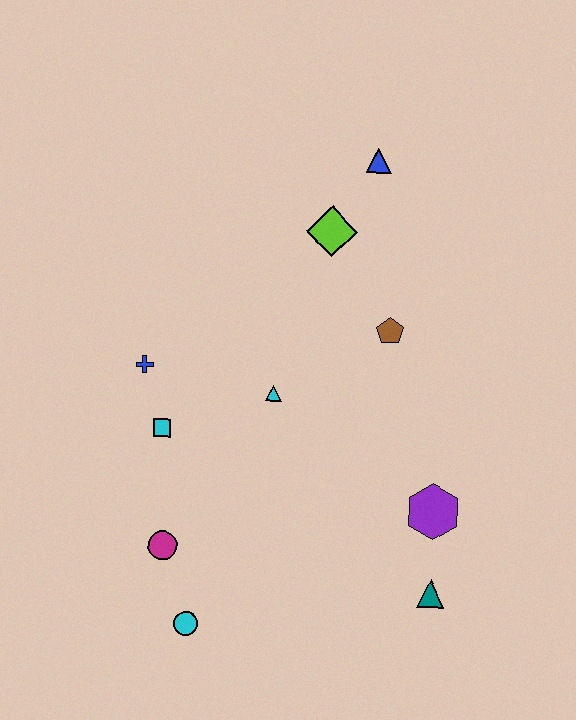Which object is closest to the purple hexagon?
The teal triangle is closest to the purple hexagon.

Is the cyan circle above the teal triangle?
No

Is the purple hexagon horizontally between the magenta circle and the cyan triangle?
No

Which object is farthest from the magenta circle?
The blue triangle is farthest from the magenta circle.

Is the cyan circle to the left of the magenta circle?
No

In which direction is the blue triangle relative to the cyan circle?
The blue triangle is above the cyan circle.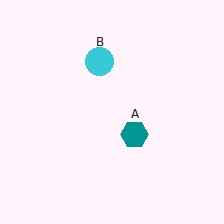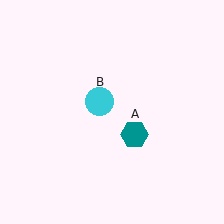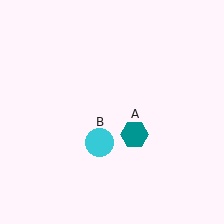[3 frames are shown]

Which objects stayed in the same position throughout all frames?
Teal hexagon (object A) remained stationary.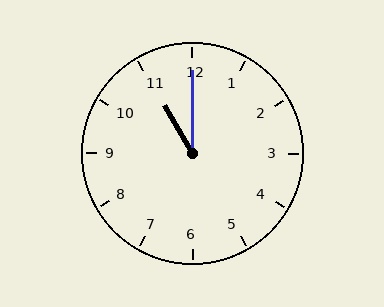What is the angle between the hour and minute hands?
Approximately 30 degrees.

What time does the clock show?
11:00.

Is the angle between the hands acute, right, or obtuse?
It is acute.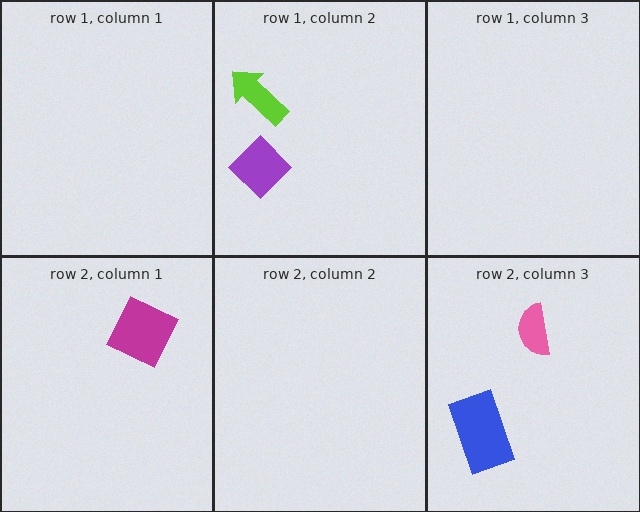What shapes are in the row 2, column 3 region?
The blue rectangle, the pink semicircle.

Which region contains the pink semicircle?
The row 2, column 3 region.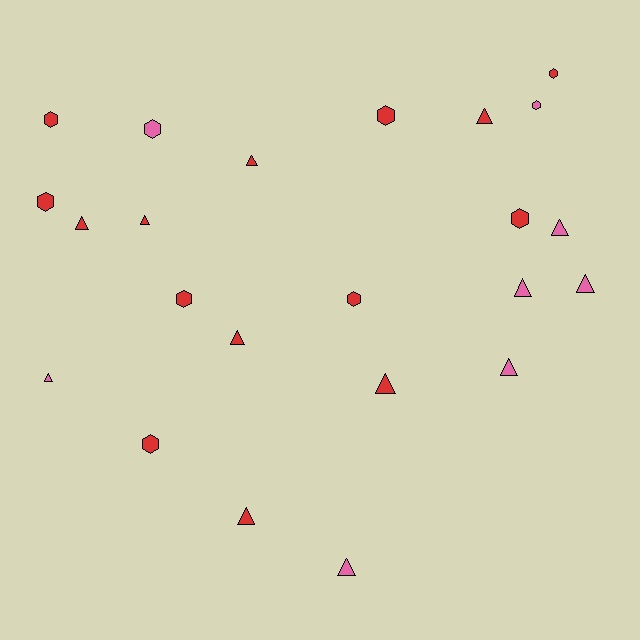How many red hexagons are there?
There are 8 red hexagons.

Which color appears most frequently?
Red, with 15 objects.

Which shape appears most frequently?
Triangle, with 13 objects.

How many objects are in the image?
There are 23 objects.